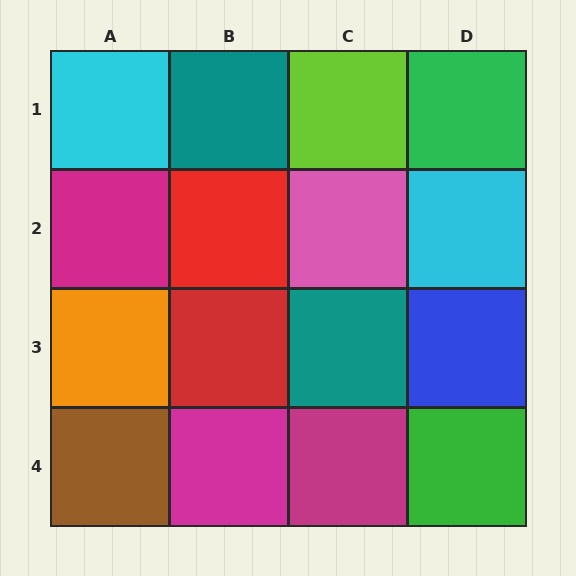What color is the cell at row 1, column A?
Cyan.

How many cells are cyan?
2 cells are cyan.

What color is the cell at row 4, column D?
Green.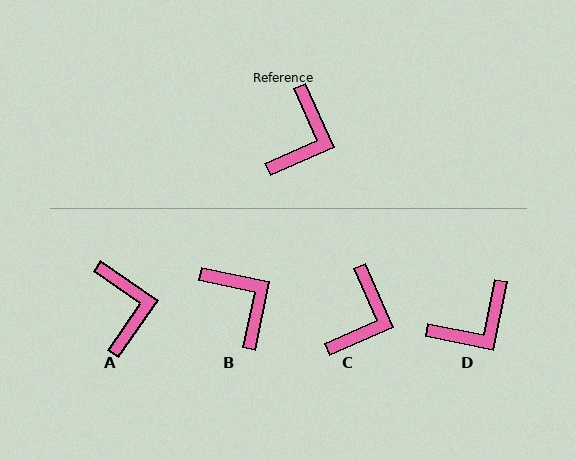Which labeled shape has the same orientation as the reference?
C.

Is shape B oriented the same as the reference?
No, it is off by about 55 degrees.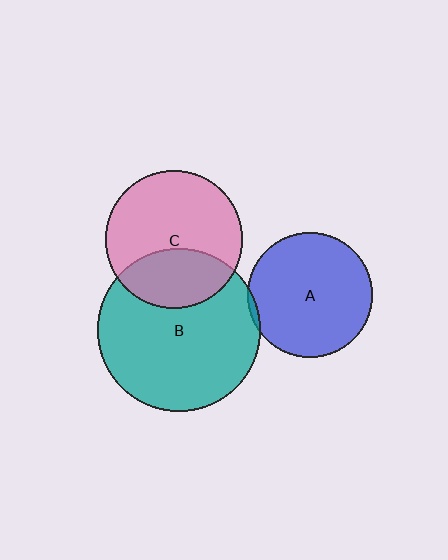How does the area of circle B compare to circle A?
Approximately 1.7 times.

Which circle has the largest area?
Circle B (teal).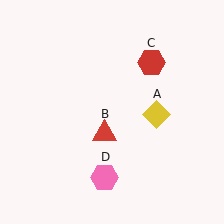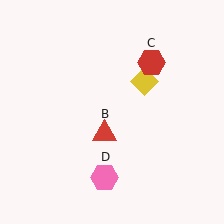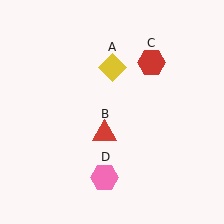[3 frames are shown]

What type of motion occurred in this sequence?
The yellow diamond (object A) rotated counterclockwise around the center of the scene.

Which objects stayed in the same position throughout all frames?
Red triangle (object B) and red hexagon (object C) and pink hexagon (object D) remained stationary.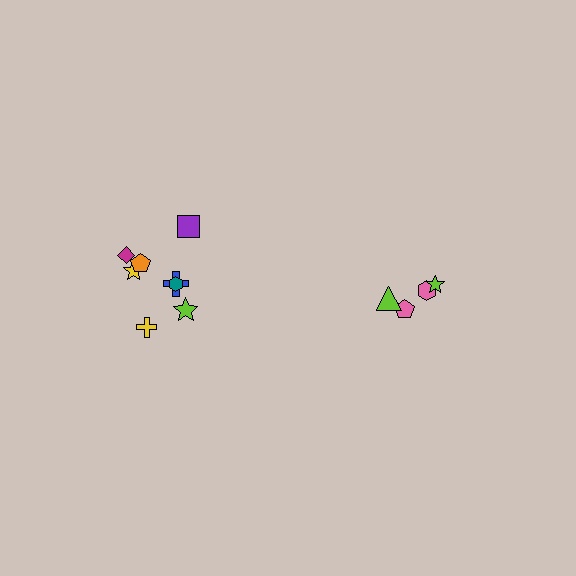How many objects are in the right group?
There are 4 objects.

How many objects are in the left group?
There are 8 objects.